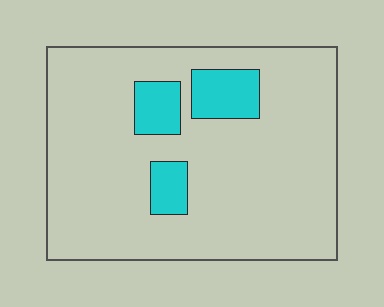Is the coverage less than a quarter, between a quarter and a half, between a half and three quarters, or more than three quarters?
Less than a quarter.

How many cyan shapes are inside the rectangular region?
3.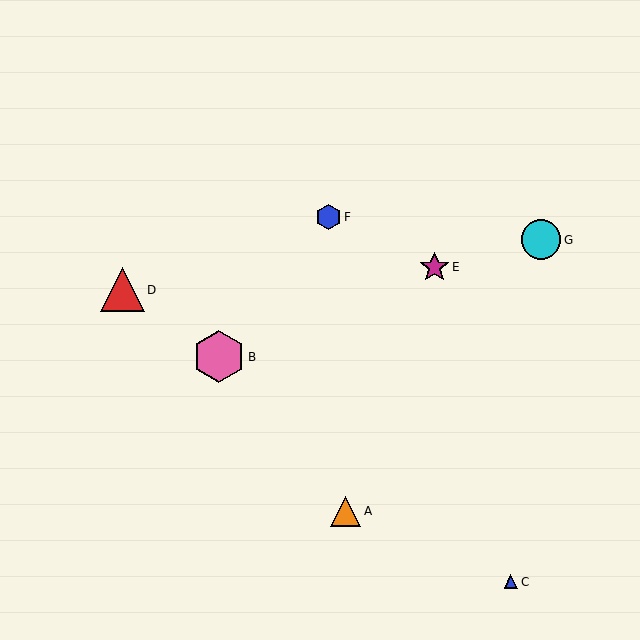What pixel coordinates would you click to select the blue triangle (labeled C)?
Click at (511, 582) to select the blue triangle C.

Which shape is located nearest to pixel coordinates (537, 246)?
The cyan circle (labeled G) at (541, 240) is nearest to that location.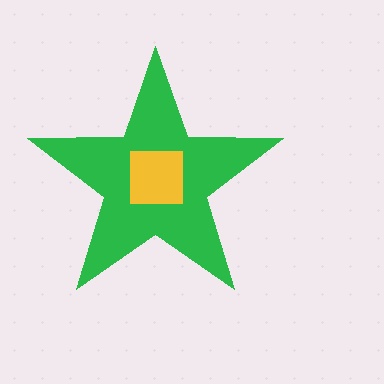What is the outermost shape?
The green star.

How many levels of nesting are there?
2.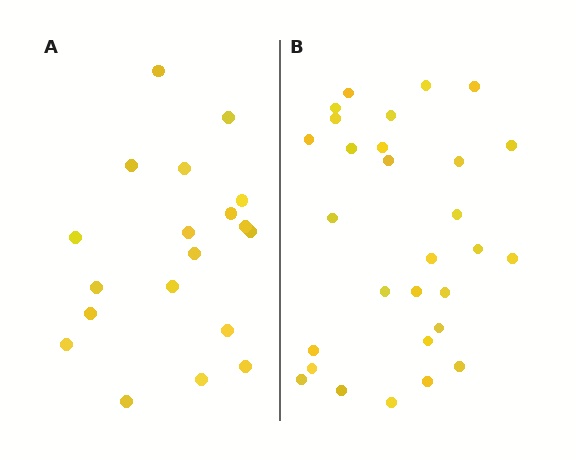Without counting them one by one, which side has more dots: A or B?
Region B (the right region) has more dots.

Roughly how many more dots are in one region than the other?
Region B has roughly 10 or so more dots than region A.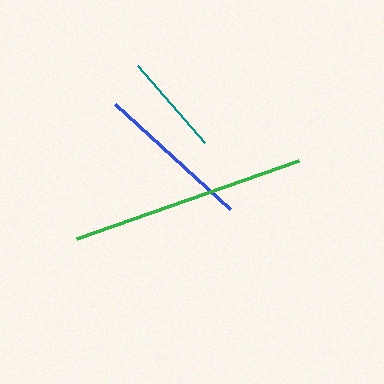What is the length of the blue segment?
The blue segment is approximately 155 pixels long.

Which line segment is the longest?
The green line is the longest at approximately 236 pixels.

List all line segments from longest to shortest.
From longest to shortest: green, blue, teal.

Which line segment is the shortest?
The teal line is the shortest at approximately 102 pixels.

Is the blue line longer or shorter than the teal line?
The blue line is longer than the teal line.